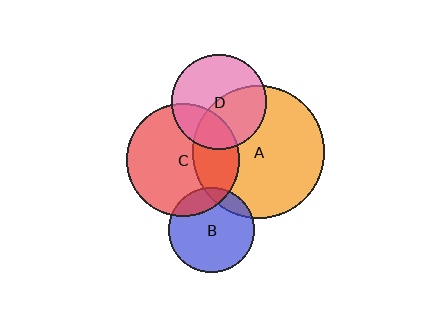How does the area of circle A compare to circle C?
Approximately 1.4 times.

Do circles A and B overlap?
Yes.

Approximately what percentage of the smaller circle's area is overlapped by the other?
Approximately 15%.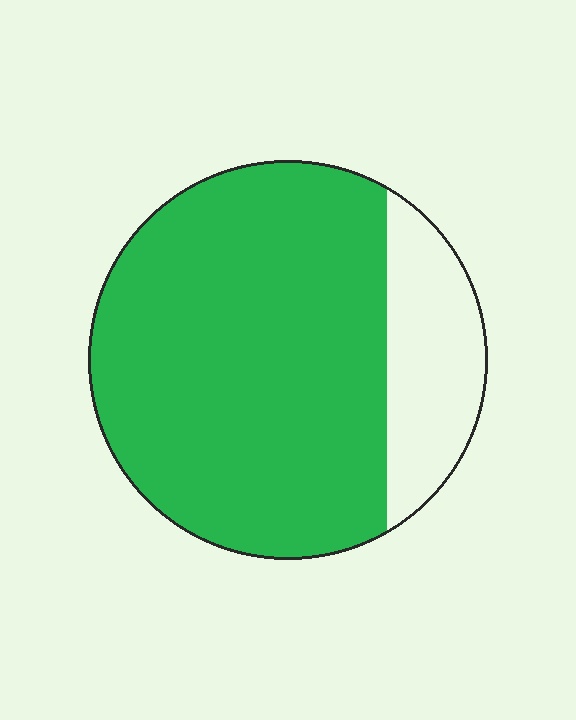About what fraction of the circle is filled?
About four fifths (4/5).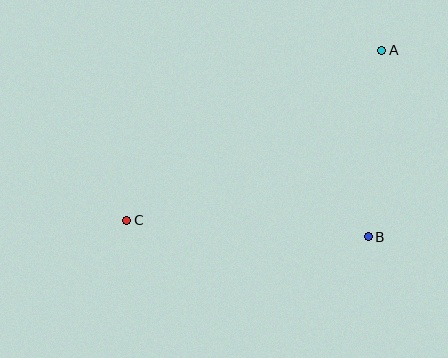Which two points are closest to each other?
Points A and B are closest to each other.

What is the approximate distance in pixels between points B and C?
The distance between B and C is approximately 242 pixels.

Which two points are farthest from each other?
Points A and C are farthest from each other.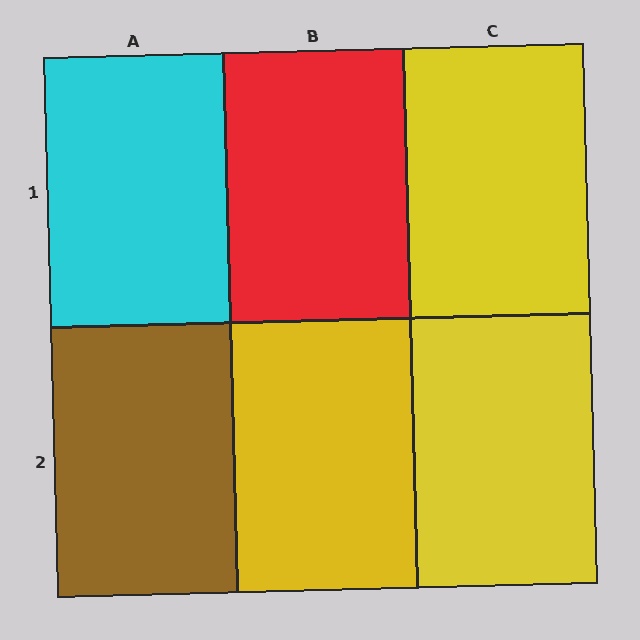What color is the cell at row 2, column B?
Yellow.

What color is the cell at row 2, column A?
Brown.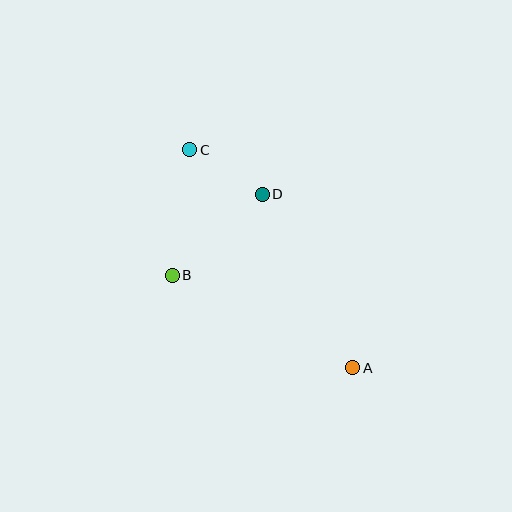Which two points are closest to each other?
Points C and D are closest to each other.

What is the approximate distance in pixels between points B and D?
The distance between B and D is approximately 121 pixels.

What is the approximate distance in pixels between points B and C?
The distance between B and C is approximately 127 pixels.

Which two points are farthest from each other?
Points A and C are farthest from each other.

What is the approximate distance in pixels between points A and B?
The distance between A and B is approximately 203 pixels.